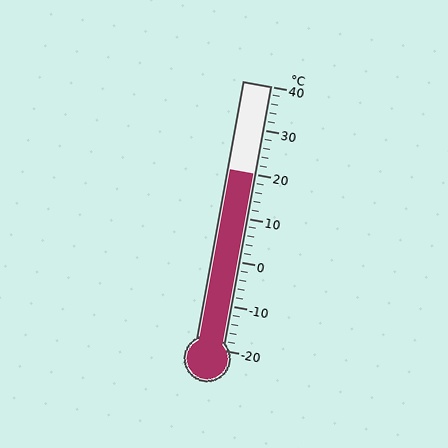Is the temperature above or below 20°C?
The temperature is at 20°C.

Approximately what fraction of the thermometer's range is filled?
The thermometer is filled to approximately 65% of its range.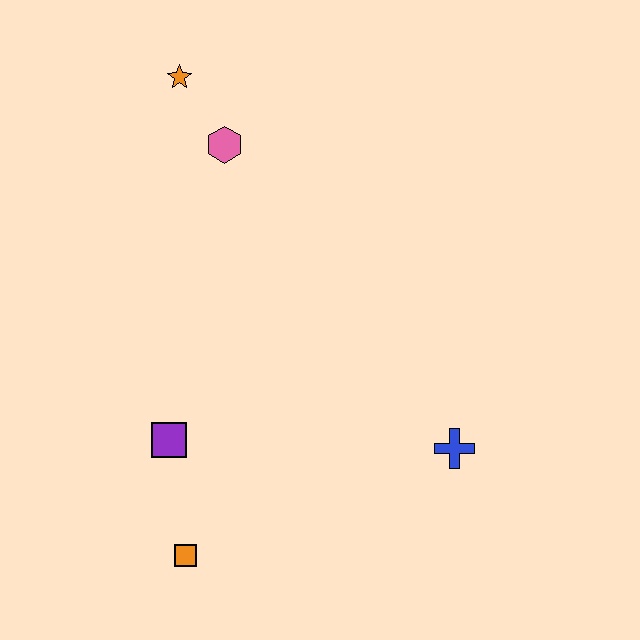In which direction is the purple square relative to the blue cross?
The purple square is to the left of the blue cross.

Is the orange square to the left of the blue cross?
Yes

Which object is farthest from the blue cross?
The orange star is farthest from the blue cross.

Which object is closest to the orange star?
The pink hexagon is closest to the orange star.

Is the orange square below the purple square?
Yes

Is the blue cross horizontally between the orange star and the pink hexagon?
No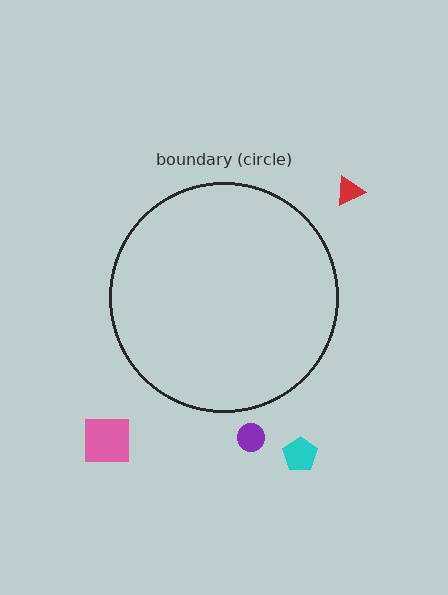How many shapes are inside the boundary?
0 inside, 4 outside.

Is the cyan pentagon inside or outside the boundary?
Outside.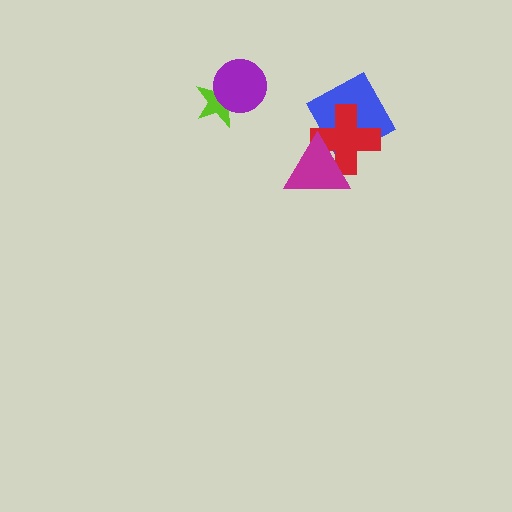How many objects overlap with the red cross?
2 objects overlap with the red cross.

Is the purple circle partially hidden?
No, no other shape covers it.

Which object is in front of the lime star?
The purple circle is in front of the lime star.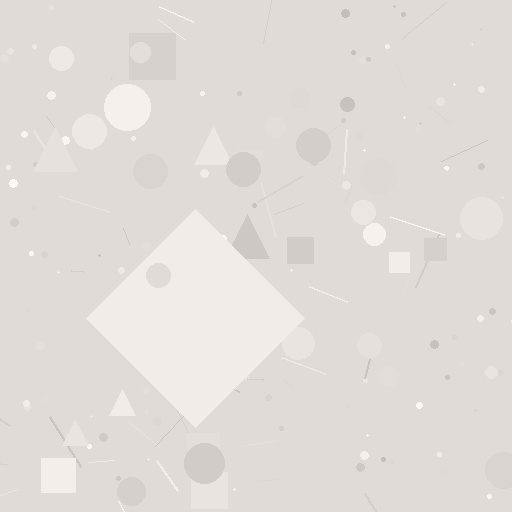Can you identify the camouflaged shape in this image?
The camouflaged shape is a diamond.